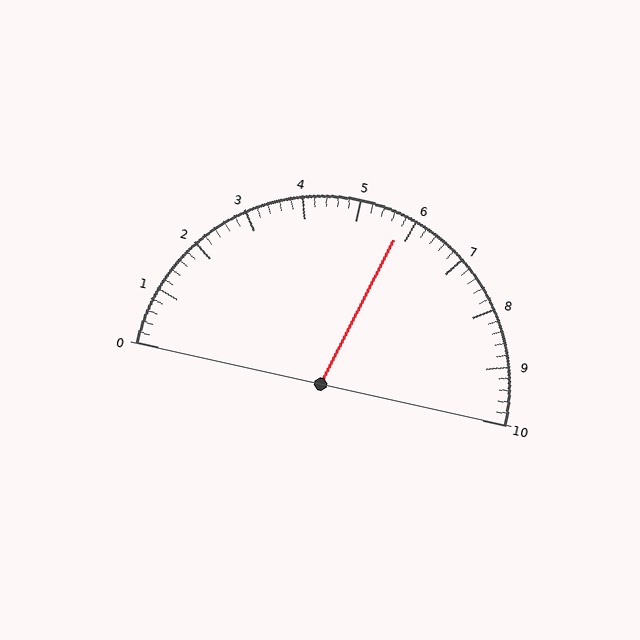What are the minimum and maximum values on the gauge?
The gauge ranges from 0 to 10.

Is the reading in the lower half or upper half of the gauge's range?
The reading is in the upper half of the range (0 to 10).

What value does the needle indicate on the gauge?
The needle indicates approximately 5.8.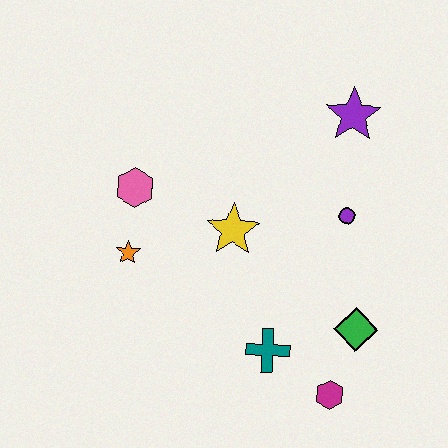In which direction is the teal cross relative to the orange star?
The teal cross is to the right of the orange star.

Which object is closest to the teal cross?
The magenta hexagon is closest to the teal cross.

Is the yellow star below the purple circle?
Yes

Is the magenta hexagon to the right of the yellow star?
Yes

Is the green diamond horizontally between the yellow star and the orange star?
No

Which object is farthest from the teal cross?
The purple star is farthest from the teal cross.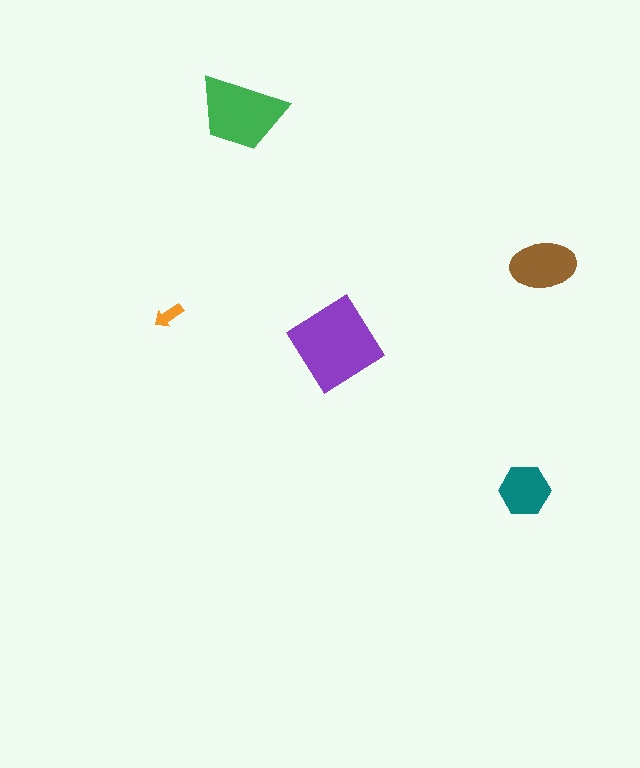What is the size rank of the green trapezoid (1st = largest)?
2nd.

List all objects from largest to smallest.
The purple diamond, the green trapezoid, the brown ellipse, the teal hexagon, the orange arrow.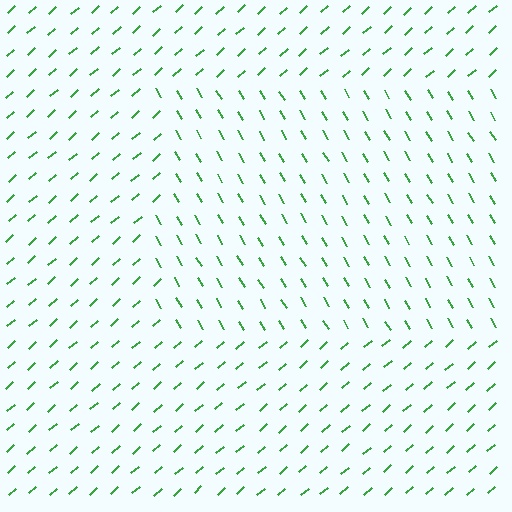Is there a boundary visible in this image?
Yes, there is a texture boundary formed by a change in line orientation.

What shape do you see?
I see a rectangle.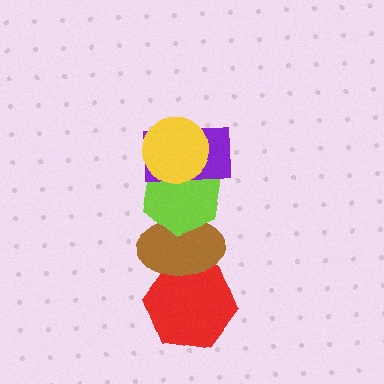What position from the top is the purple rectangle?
The purple rectangle is 2nd from the top.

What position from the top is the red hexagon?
The red hexagon is 5th from the top.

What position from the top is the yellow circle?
The yellow circle is 1st from the top.